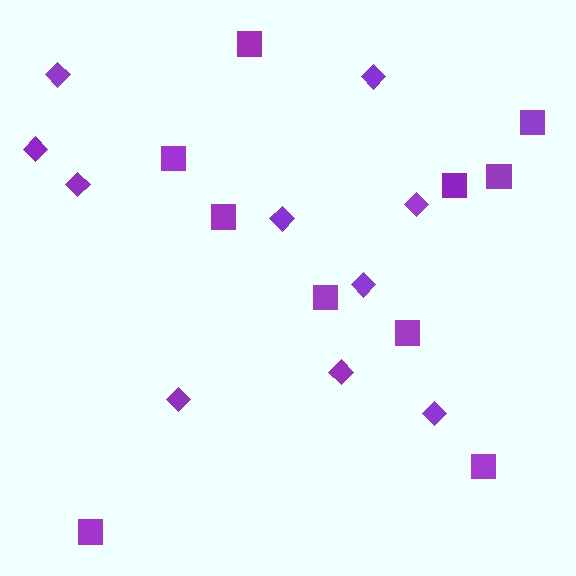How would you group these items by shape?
There are 2 groups: one group of diamonds (10) and one group of squares (10).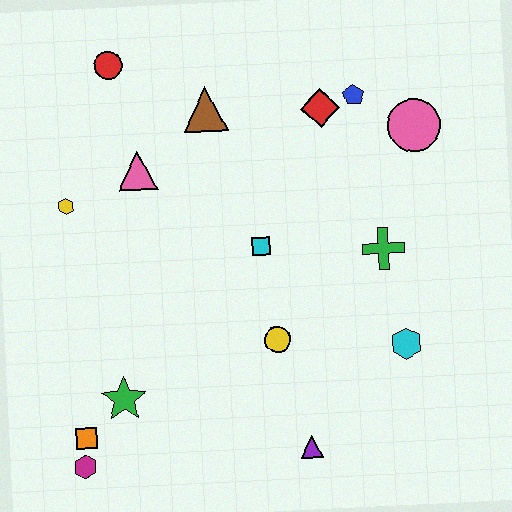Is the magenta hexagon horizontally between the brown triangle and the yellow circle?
No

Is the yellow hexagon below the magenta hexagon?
No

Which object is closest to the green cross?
The cyan hexagon is closest to the green cross.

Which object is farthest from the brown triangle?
The magenta hexagon is farthest from the brown triangle.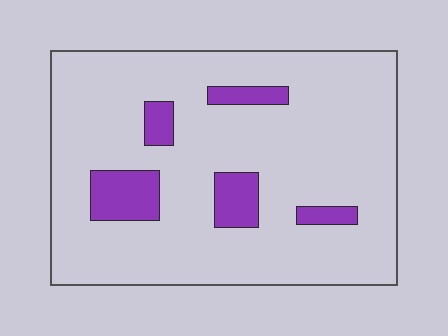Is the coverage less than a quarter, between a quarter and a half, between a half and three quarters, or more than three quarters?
Less than a quarter.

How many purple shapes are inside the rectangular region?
5.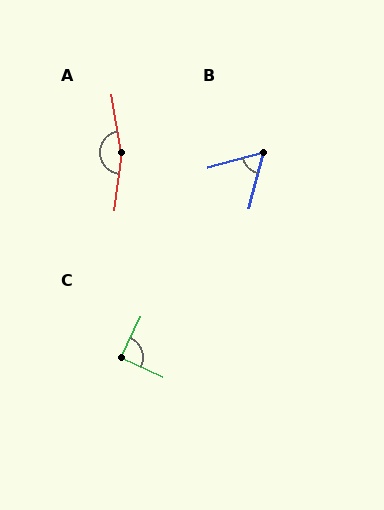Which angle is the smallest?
B, at approximately 60 degrees.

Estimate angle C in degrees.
Approximately 89 degrees.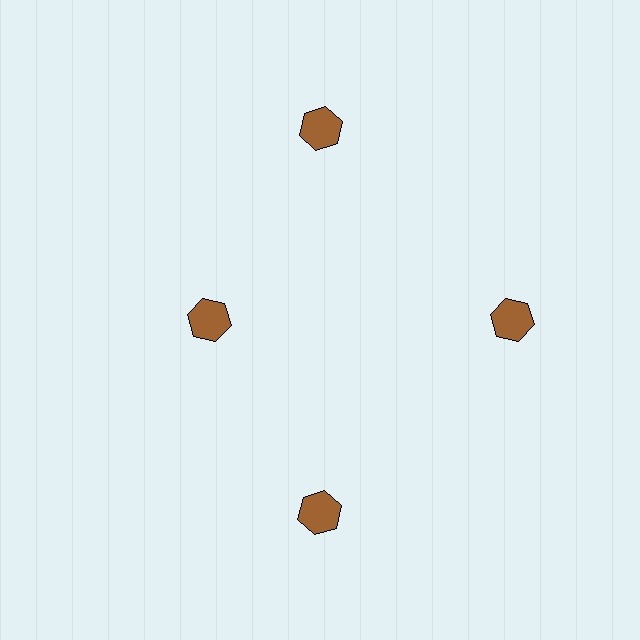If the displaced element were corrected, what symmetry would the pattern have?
It would have 4-fold rotational symmetry — the pattern would map onto itself every 90 degrees.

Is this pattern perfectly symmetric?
No. The 4 brown hexagons are arranged in a ring, but one element near the 9 o'clock position is pulled inward toward the center, breaking the 4-fold rotational symmetry.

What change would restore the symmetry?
The symmetry would be restored by moving it outward, back onto the ring so that all 4 hexagons sit at equal angles and equal distance from the center.